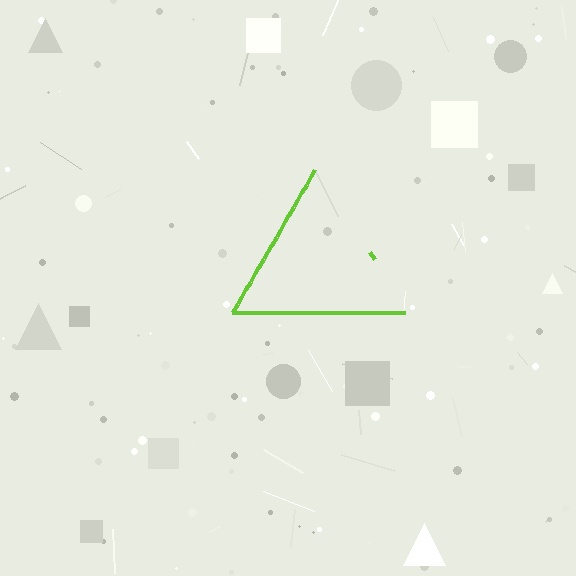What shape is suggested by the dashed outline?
The dashed outline suggests a triangle.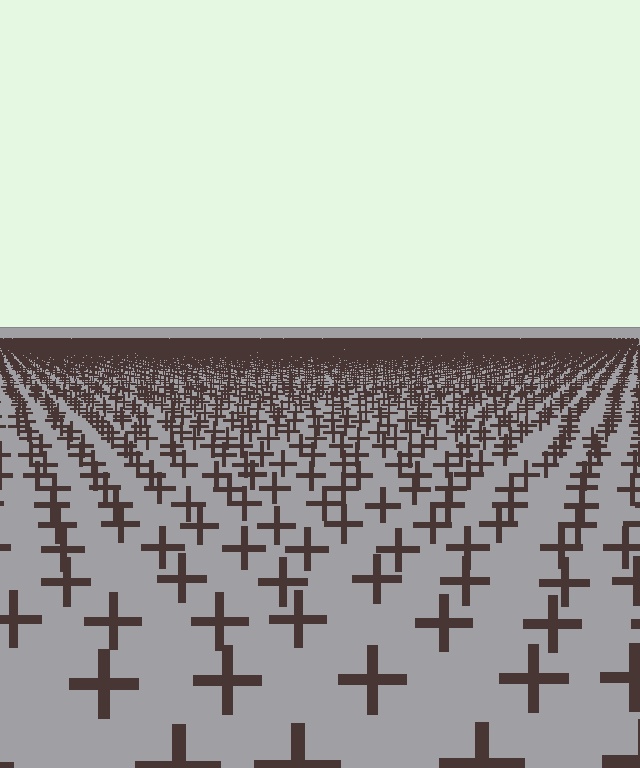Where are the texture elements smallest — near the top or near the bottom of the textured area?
Near the top.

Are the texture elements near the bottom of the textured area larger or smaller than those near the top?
Larger. Near the bottom, elements are closer to the viewer and appear at a bigger on-screen size.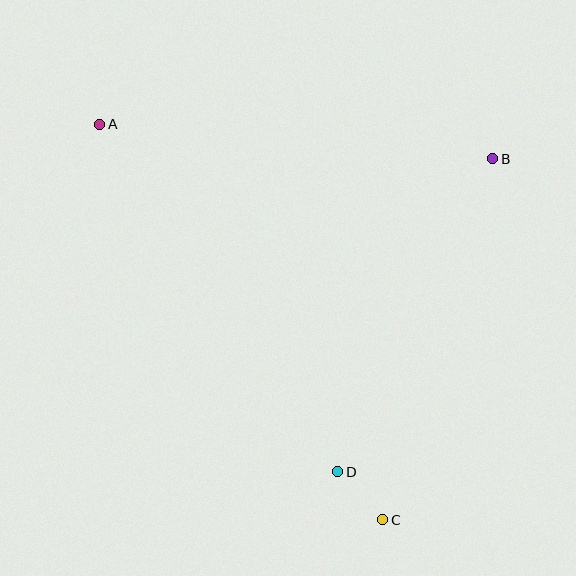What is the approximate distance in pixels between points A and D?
The distance between A and D is approximately 422 pixels.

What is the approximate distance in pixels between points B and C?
The distance between B and C is approximately 377 pixels.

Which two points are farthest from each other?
Points A and C are farthest from each other.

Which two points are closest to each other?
Points C and D are closest to each other.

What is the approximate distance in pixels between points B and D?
The distance between B and D is approximately 349 pixels.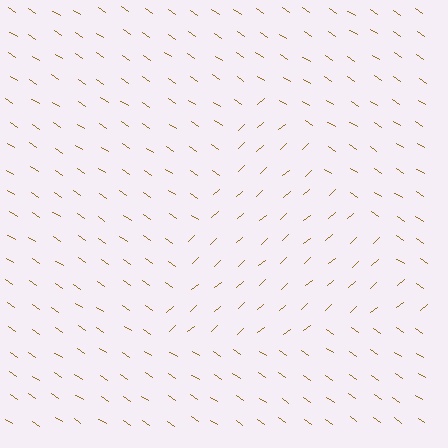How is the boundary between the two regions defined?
The boundary is defined purely by a change in line orientation (approximately 75 degrees difference). All lines are the same color and thickness.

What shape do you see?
I see a triangle.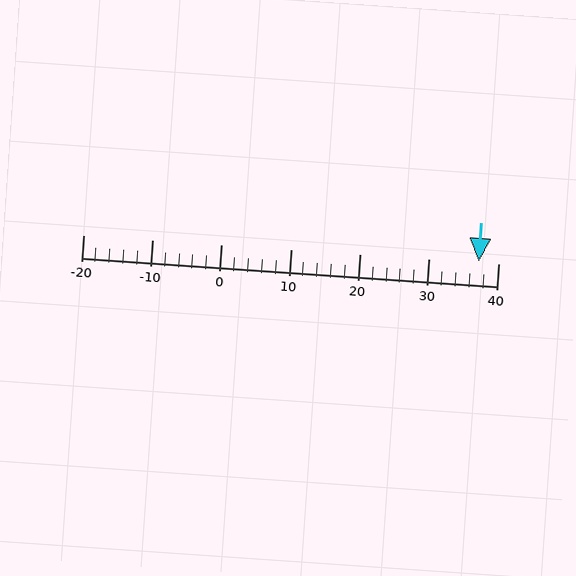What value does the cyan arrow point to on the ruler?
The cyan arrow points to approximately 37.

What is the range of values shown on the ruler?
The ruler shows values from -20 to 40.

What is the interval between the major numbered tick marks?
The major tick marks are spaced 10 units apart.